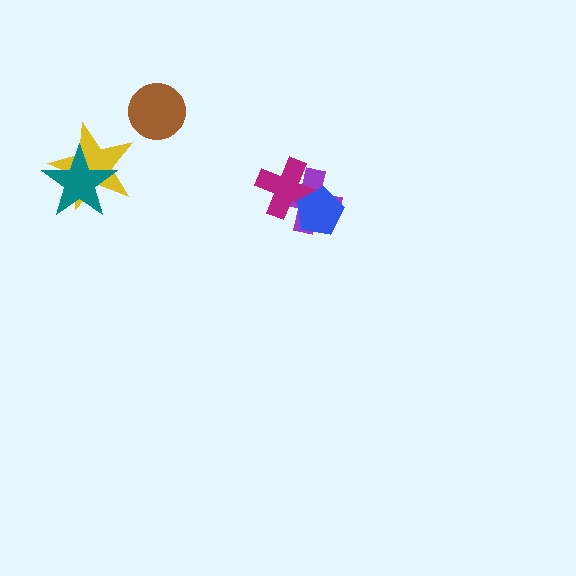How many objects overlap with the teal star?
1 object overlaps with the teal star.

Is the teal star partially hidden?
No, no other shape covers it.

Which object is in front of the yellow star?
The teal star is in front of the yellow star.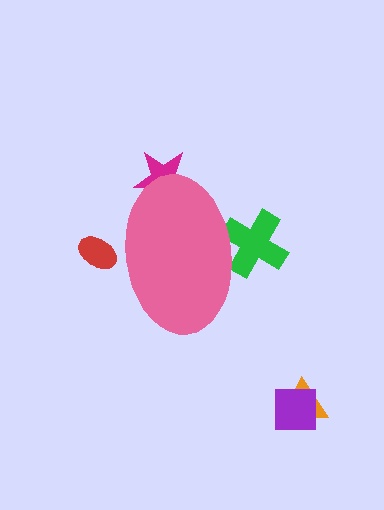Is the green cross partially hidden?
Yes, the green cross is partially hidden behind the pink ellipse.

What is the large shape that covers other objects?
A pink ellipse.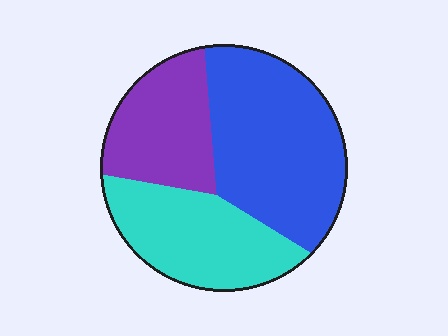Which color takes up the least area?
Purple, at roughly 25%.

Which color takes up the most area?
Blue, at roughly 45%.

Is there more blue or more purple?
Blue.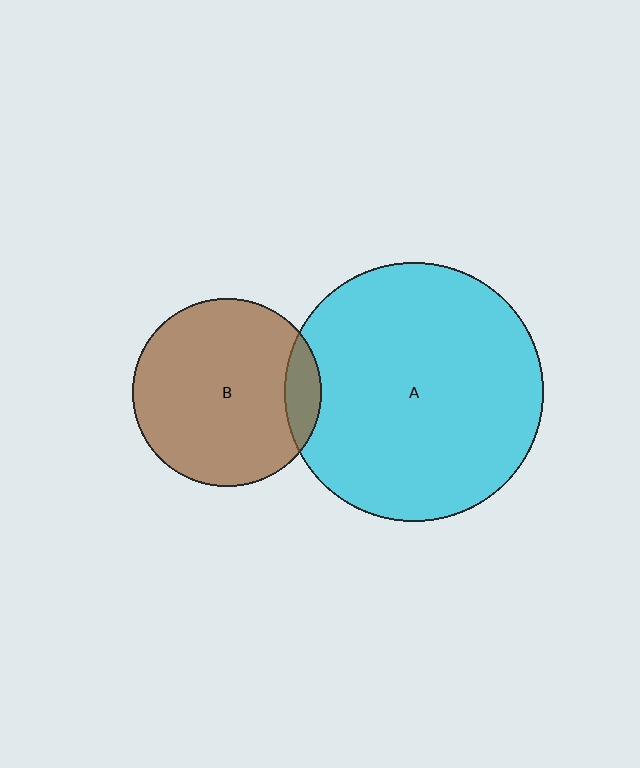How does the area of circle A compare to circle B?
Approximately 1.9 times.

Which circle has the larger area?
Circle A (cyan).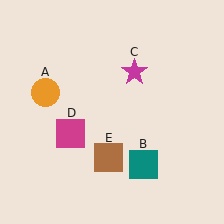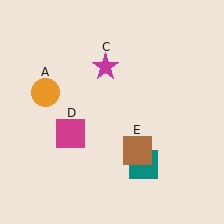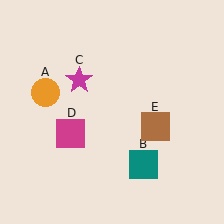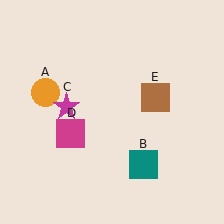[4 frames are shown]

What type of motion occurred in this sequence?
The magenta star (object C), brown square (object E) rotated counterclockwise around the center of the scene.